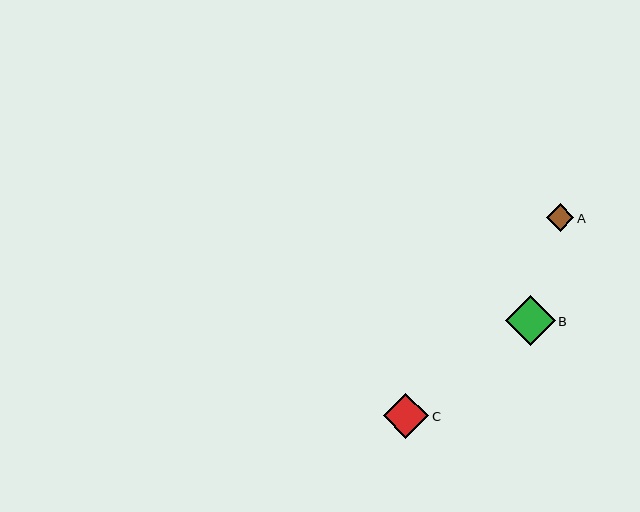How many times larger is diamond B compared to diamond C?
Diamond B is approximately 1.1 times the size of diamond C.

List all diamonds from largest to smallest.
From largest to smallest: B, C, A.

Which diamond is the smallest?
Diamond A is the smallest with a size of approximately 28 pixels.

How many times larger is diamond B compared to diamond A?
Diamond B is approximately 1.8 times the size of diamond A.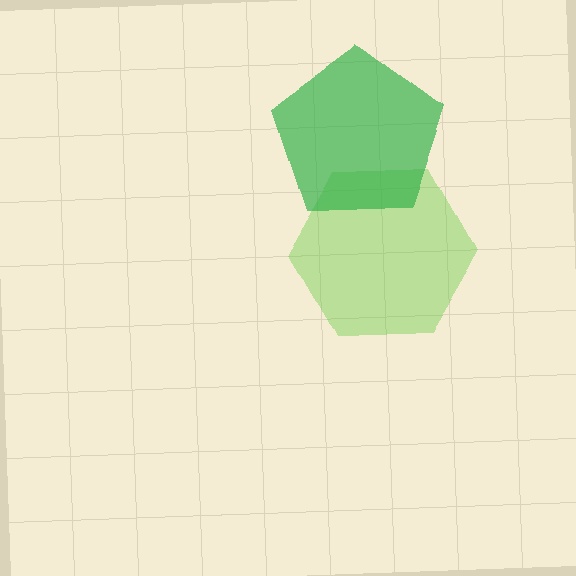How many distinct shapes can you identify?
There are 2 distinct shapes: a lime hexagon, a green pentagon.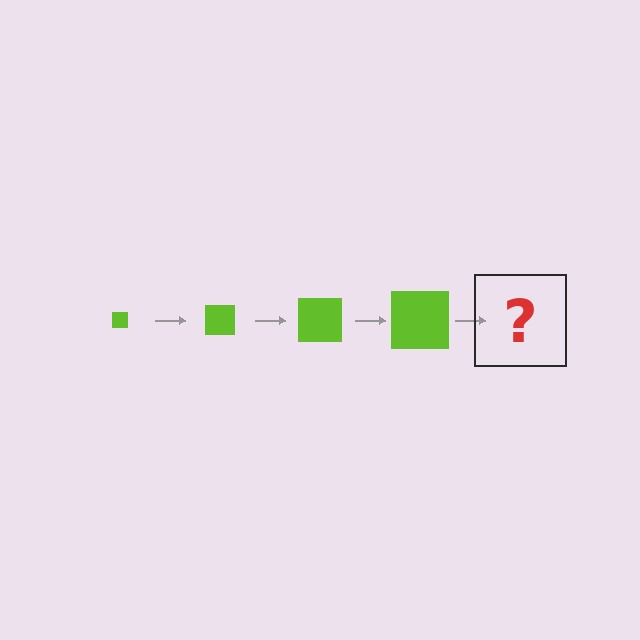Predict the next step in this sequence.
The next step is a lime square, larger than the previous one.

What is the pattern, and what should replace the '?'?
The pattern is that the square gets progressively larger each step. The '?' should be a lime square, larger than the previous one.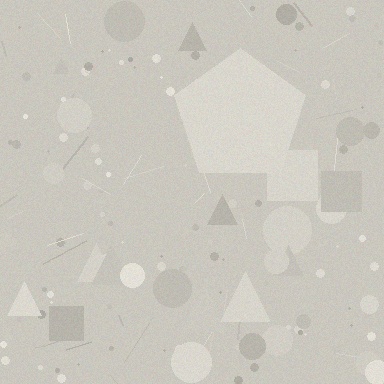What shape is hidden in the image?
A pentagon is hidden in the image.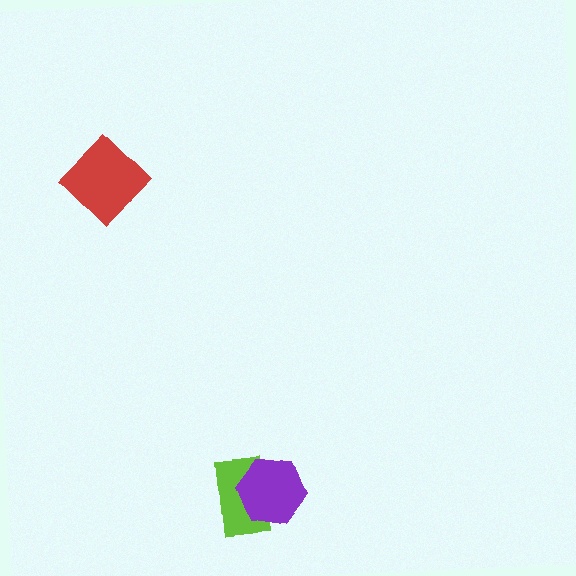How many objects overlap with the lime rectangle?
1 object overlaps with the lime rectangle.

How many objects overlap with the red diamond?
0 objects overlap with the red diamond.